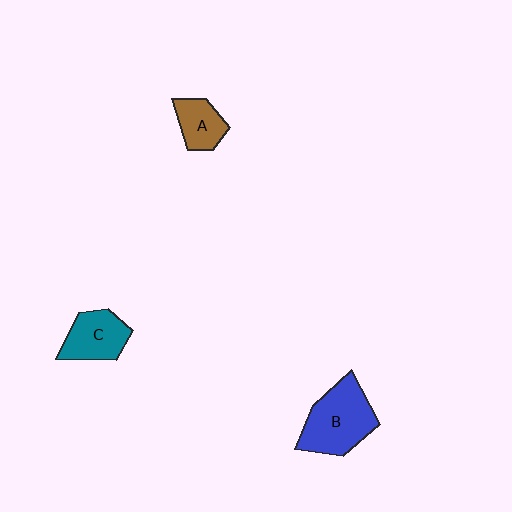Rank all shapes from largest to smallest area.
From largest to smallest: B (blue), C (teal), A (brown).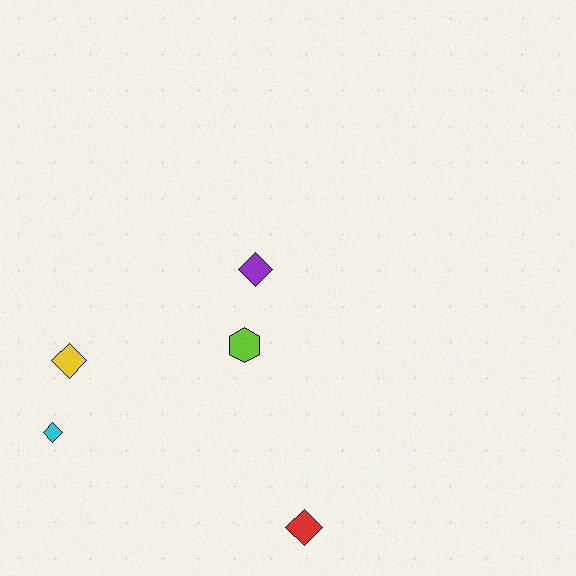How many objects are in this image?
There are 5 objects.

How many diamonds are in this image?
There are 4 diamonds.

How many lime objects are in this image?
There is 1 lime object.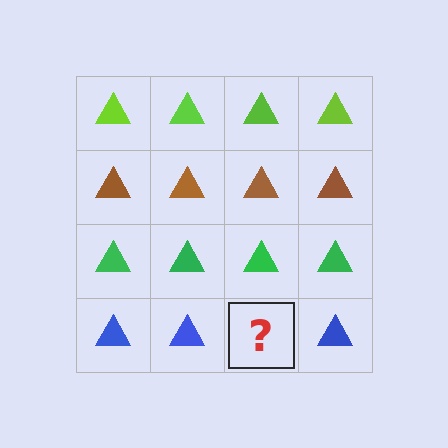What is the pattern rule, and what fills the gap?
The rule is that each row has a consistent color. The gap should be filled with a blue triangle.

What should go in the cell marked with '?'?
The missing cell should contain a blue triangle.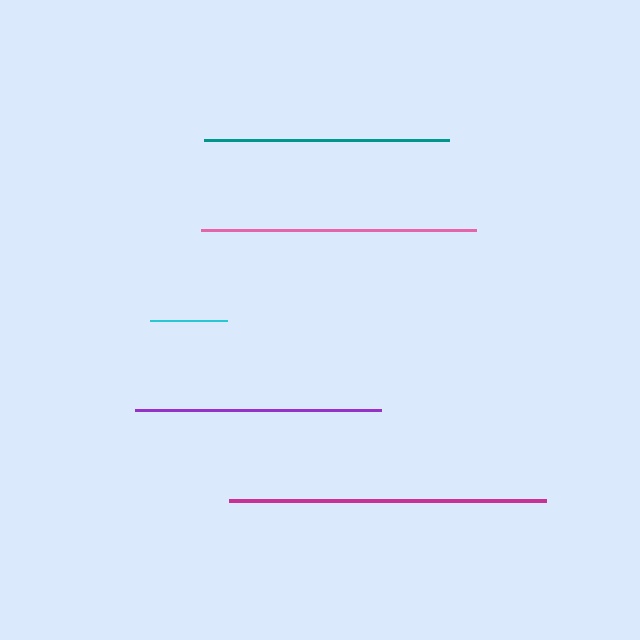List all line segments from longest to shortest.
From longest to shortest: magenta, pink, purple, teal, cyan.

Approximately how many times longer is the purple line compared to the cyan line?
The purple line is approximately 3.2 times the length of the cyan line.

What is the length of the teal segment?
The teal segment is approximately 245 pixels long.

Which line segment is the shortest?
The cyan line is the shortest at approximately 77 pixels.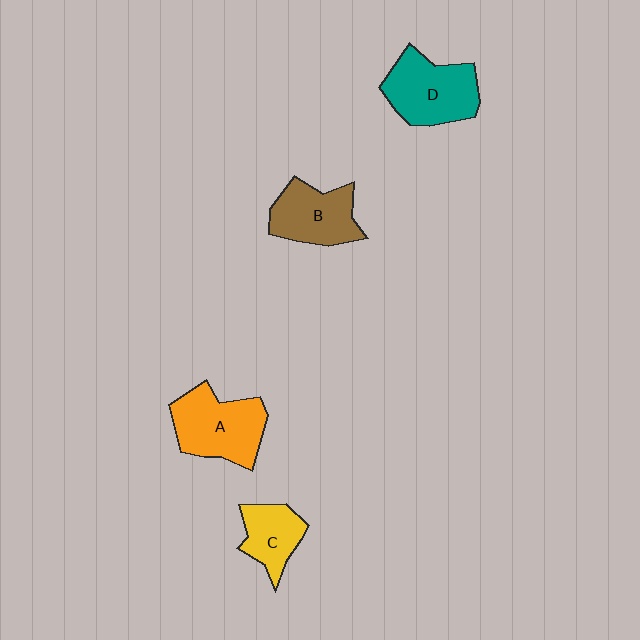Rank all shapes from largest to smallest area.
From largest to smallest: A (orange), D (teal), B (brown), C (yellow).